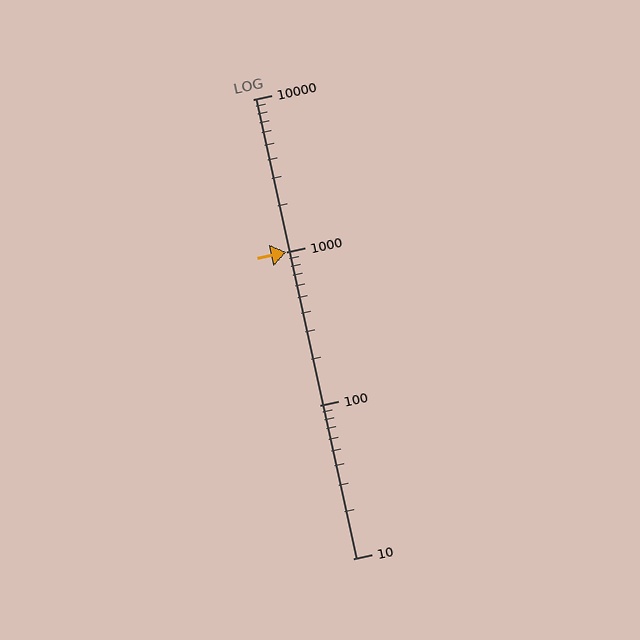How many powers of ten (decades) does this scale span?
The scale spans 3 decades, from 10 to 10000.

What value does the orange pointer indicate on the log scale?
The pointer indicates approximately 1000.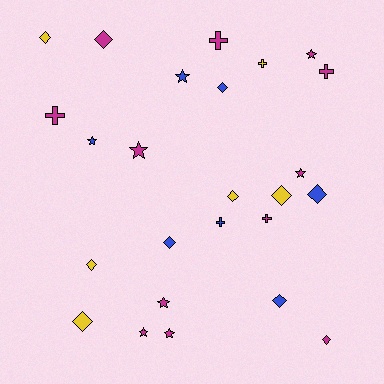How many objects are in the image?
There are 25 objects.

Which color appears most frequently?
Magenta, with 12 objects.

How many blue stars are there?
There are 2 blue stars.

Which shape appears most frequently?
Diamond, with 11 objects.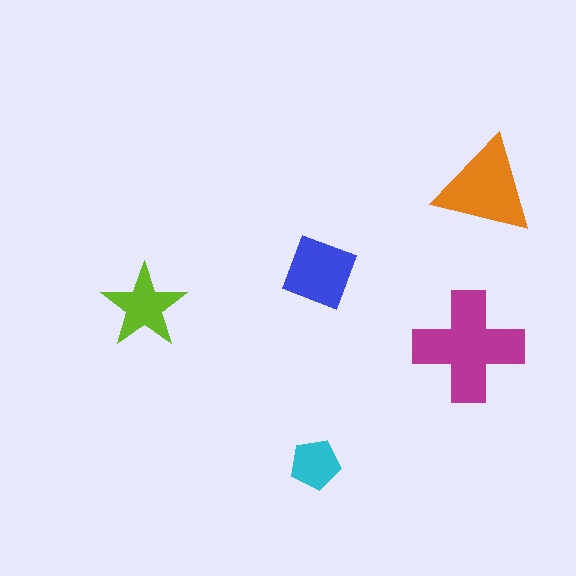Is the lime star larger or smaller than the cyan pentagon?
Larger.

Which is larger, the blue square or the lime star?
The blue square.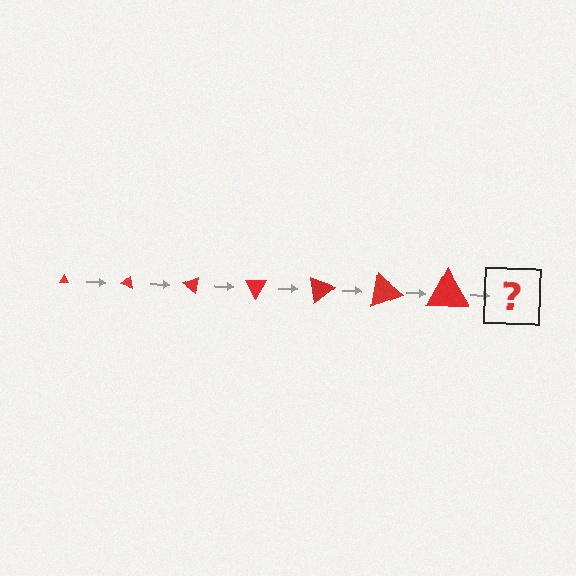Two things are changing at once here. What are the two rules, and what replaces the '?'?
The two rules are that the triangle grows larger each step and it rotates 20 degrees each step. The '?' should be a triangle, larger than the previous one and rotated 140 degrees from the start.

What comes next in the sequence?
The next element should be a triangle, larger than the previous one and rotated 140 degrees from the start.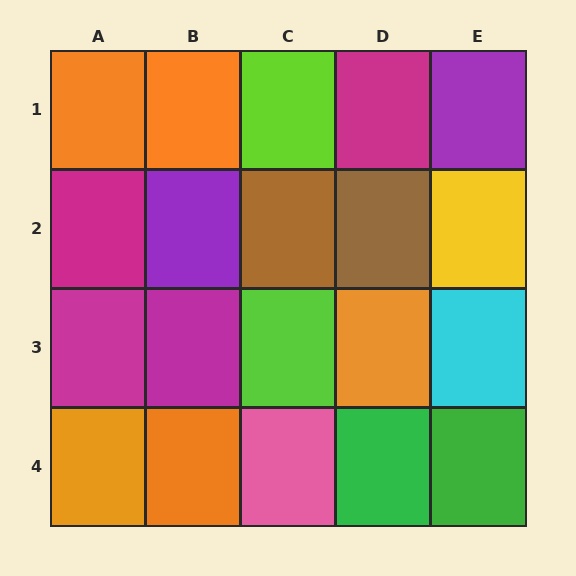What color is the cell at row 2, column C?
Brown.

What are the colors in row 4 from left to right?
Orange, orange, pink, green, green.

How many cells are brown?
2 cells are brown.